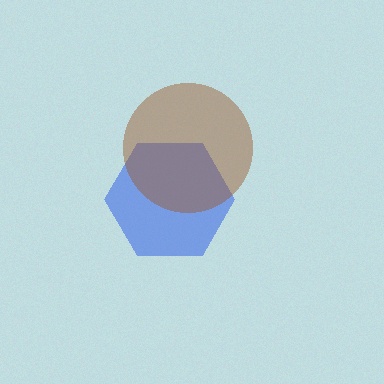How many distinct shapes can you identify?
There are 2 distinct shapes: a blue hexagon, a brown circle.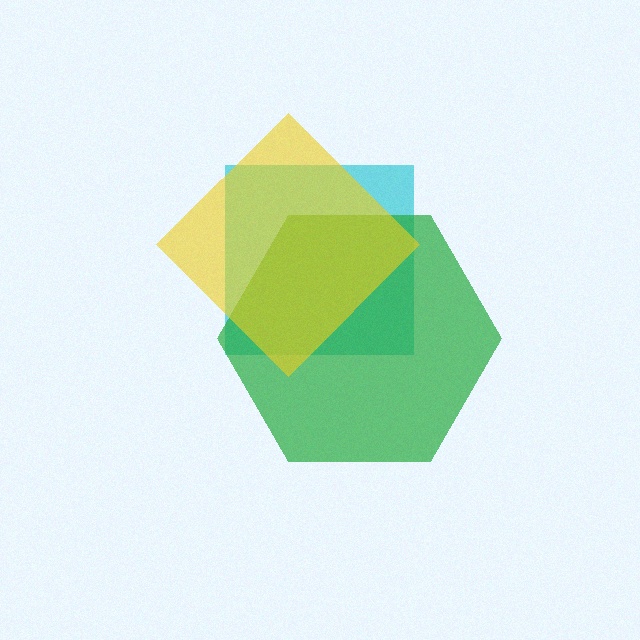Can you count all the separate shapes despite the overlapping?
Yes, there are 3 separate shapes.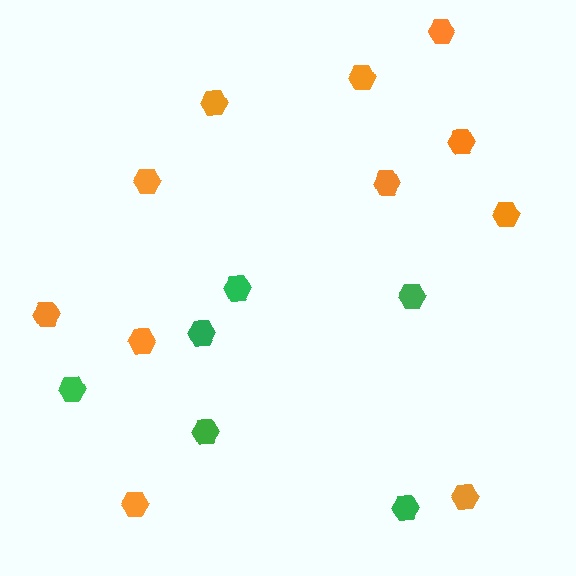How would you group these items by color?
There are 2 groups: one group of orange hexagons (11) and one group of green hexagons (6).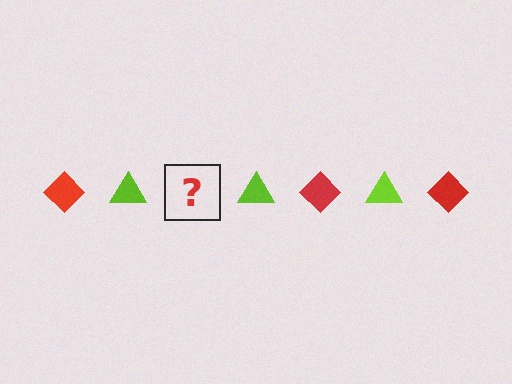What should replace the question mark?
The question mark should be replaced with a red diamond.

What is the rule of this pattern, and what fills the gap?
The rule is that the pattern alternates between red diamond and lime triangle. The gap should be filled with a red diamond.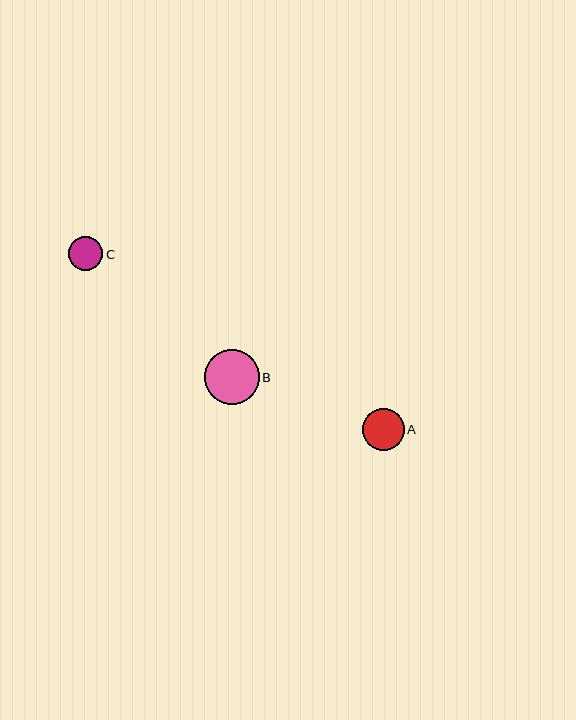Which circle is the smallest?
Circle C is the smallest with a size of approximately 34 pixels.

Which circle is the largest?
Circle B is the largest with a size of approximately 55 pixels.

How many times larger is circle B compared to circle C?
Circle B is approximately 1.6 times the size of circle C.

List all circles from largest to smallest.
From largest to smallest: B, A, C.